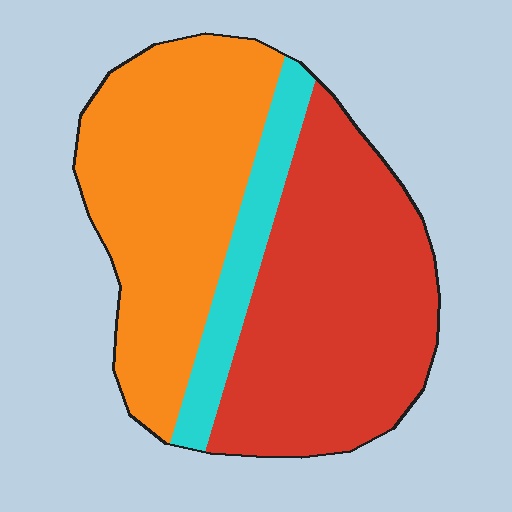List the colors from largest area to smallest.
From largest to smallest: red, orange, cyan.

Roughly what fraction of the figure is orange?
Orange takes up about two fifths (2/5) of the figure.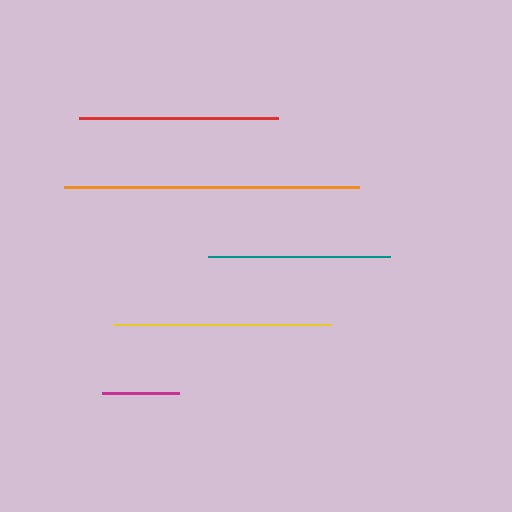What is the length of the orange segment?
The orange segment is approximately 295 pixels long.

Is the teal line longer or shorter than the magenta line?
The teal line is longer than the magenta line.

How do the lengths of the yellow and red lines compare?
The yellow and red lines are approximately the same length.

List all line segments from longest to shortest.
From longest to shortest: orange, yellow, red, teal, magenta.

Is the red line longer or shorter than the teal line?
The red line is longer than the teal line.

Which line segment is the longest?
The orange line is the longest at approximately 295 pixels.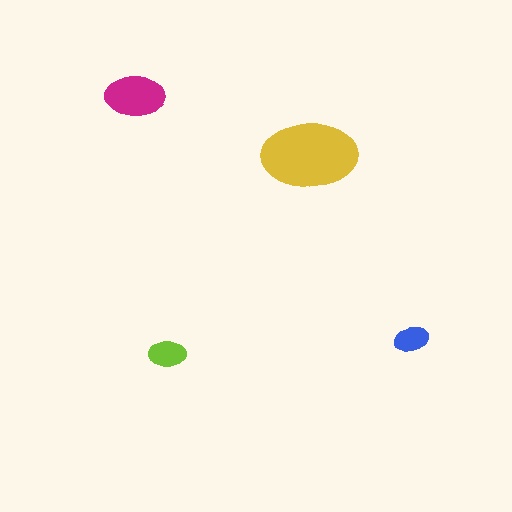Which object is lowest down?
The lime ellipse is bottommost.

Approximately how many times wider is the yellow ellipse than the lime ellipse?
About 2.5 times wider.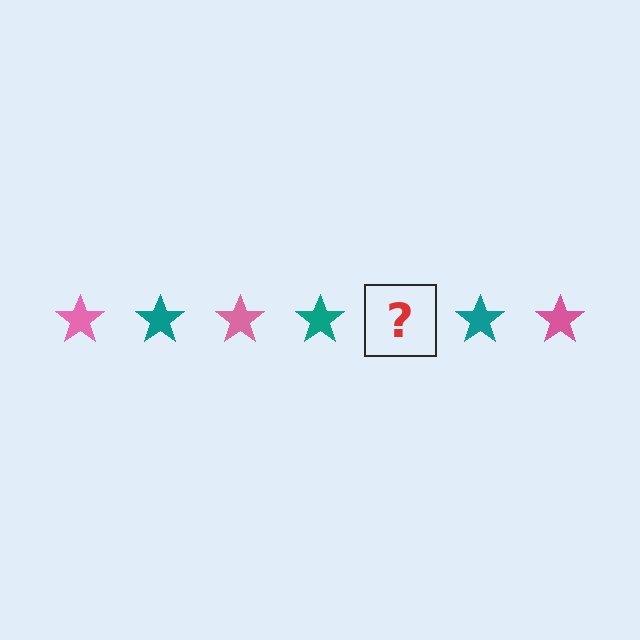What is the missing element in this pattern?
The missing element is a pink star.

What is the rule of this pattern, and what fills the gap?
The rule is that the pattern cycles through pink, teal stars. The gap should be filled with a pink star.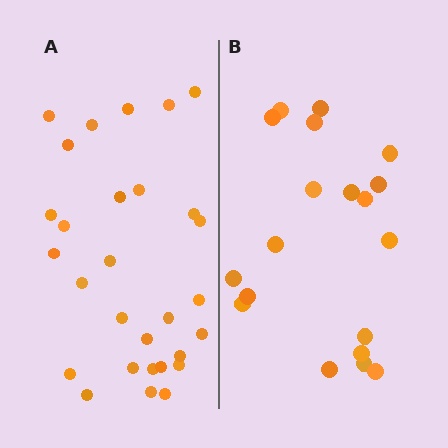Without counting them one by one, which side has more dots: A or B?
Region A (the left region) has more dots.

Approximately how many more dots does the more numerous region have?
Region A has roughly 10 or so more dots than region B.